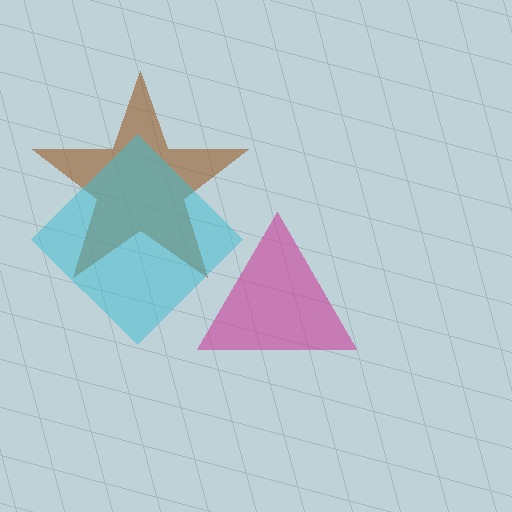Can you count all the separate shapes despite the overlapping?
Yes, there are 3 separate shapes.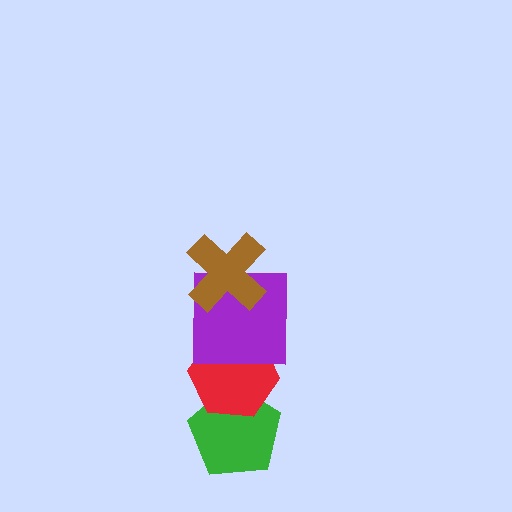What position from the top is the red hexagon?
The red hexagon is 3rd from the top.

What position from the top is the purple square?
The purple square is 2nd from the top.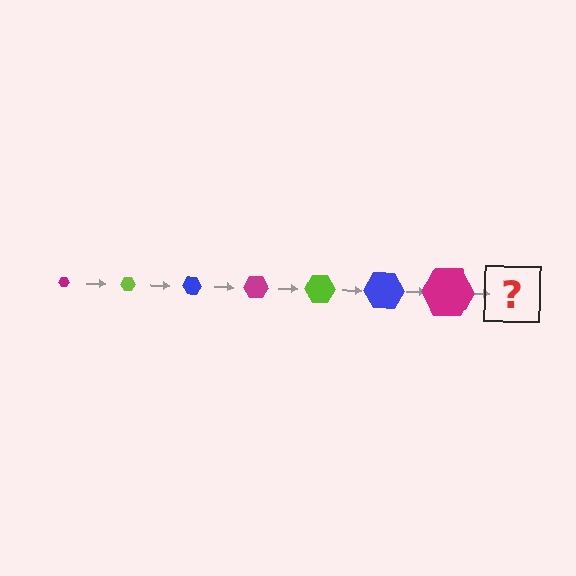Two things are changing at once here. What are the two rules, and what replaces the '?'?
The two rules are that the hexagon grows larger each step and the color cycles through magenta, lime, and blue. The '?' should be a lime hexagon, larger than the previous one.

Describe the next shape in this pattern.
It should be a lime hexagon, larger than the previous one.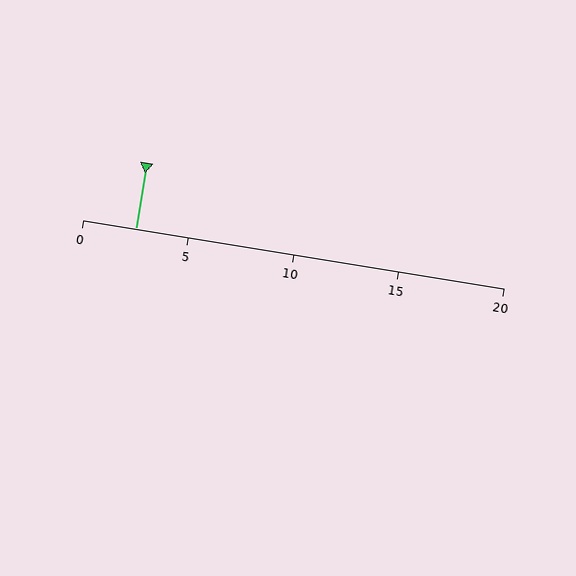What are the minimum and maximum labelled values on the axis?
The axis runs from 0 to 20.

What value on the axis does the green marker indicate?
The marker indicates approximately 2.5.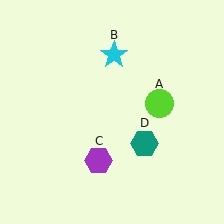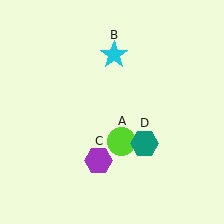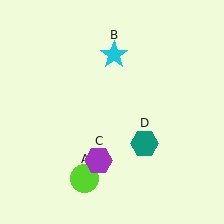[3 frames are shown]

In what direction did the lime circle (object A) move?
The lime circle (object A) moved down and to the left.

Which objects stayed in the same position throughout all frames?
Cyan star (object B) and purple hexagon (object C) and teal hexagon (object D) remained stationary.